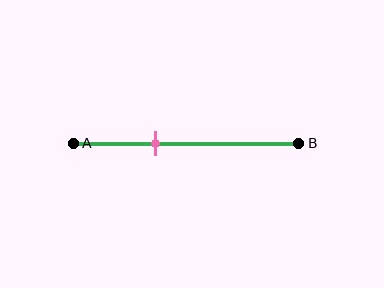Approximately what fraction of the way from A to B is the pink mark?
The pink mark is approximately 35% of the way from A to B.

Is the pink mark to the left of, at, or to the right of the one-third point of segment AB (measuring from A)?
The pink mark is to the right of the one-third point of segment AB.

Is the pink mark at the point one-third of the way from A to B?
No, the mark is at about 35% from A, not at the 33% one-third point.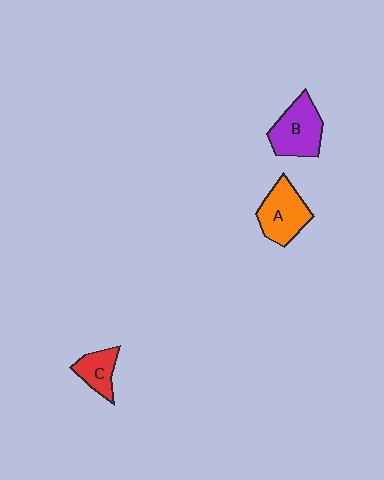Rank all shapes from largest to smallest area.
From largest to smallest: B (purple), A (orange), C (red).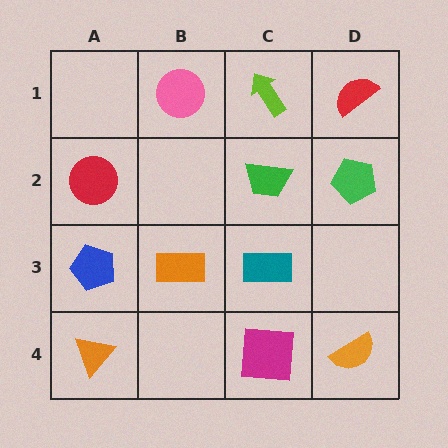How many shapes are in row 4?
3 shapes.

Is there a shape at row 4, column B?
No, that cell is empty.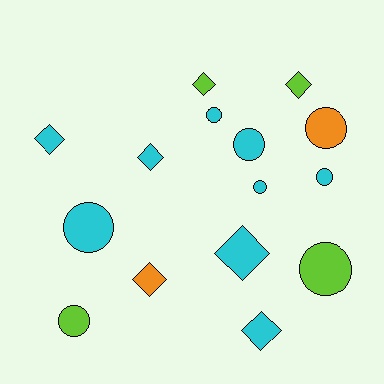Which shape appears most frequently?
Circle, with 8 objects.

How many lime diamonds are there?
There are 2 lime diamonds.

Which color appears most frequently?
Cyan, with 9 objects.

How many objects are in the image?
There are 15 objects.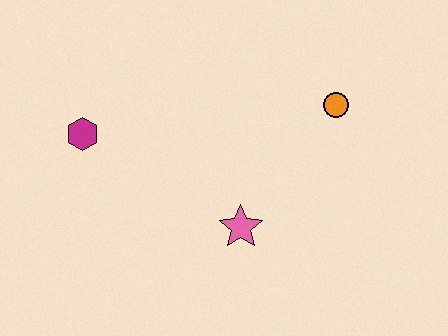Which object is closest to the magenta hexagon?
The pink star is closest to the magenta hexagon.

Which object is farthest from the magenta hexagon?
The orange circle is farthest from the magenta hexagon.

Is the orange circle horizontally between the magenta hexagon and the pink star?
No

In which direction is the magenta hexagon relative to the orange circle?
The magenta hexagon is to the left of the orange circle.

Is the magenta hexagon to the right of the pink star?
No